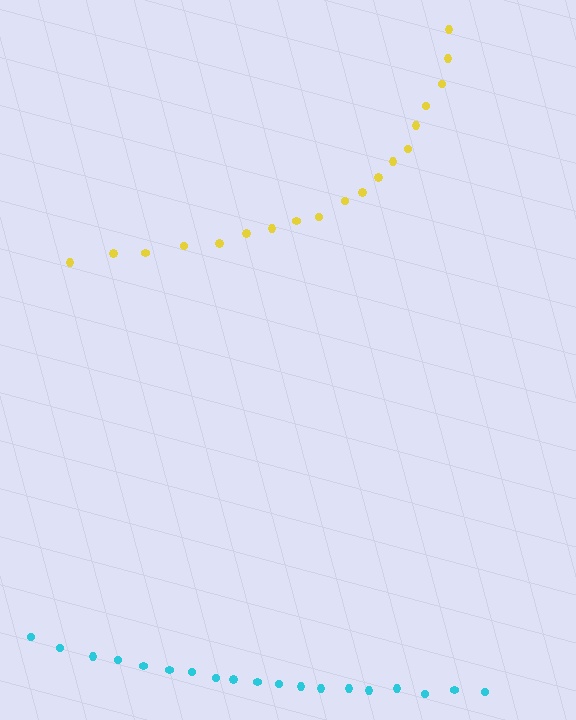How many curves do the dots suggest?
There are 2 distinct paths.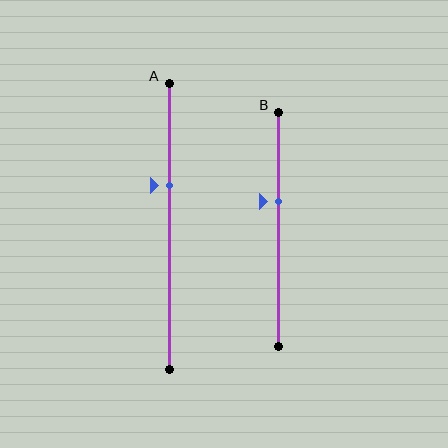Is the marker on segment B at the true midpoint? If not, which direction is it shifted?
No, the marker on segment B is shifted upward by about 12% of the segment length.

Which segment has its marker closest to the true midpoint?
Segment B has its marker closest to the true midpoint.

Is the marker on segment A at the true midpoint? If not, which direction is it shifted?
No, the marker on segment A is shifted upward by about 14% of the segment length.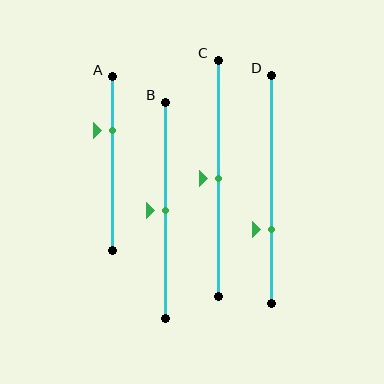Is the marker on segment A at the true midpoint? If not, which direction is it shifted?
No, the marker on segment A is shifted upward by about 19% of the segment length.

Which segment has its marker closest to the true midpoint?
Segment B has its marker closest to the true midpoint.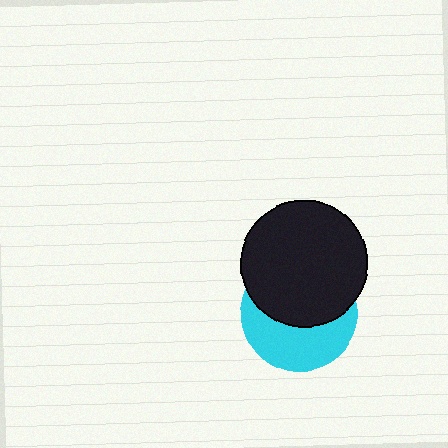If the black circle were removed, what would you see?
You would see the complete cyan circle.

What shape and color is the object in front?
The object in front is a black circle.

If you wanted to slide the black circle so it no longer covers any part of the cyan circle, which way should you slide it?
Slide it up — that is the most direct way to separate the two shapes.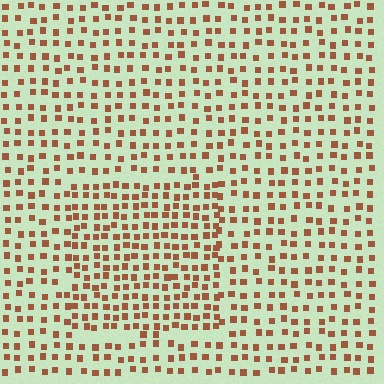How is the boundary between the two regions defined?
The boundary is defined by a change in element density (approximately 1.6x ratio). All elements are the same color, size, and shape.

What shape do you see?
I see a rectangle.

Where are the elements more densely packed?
The elements are more densely packed inside the rectangle boundary.